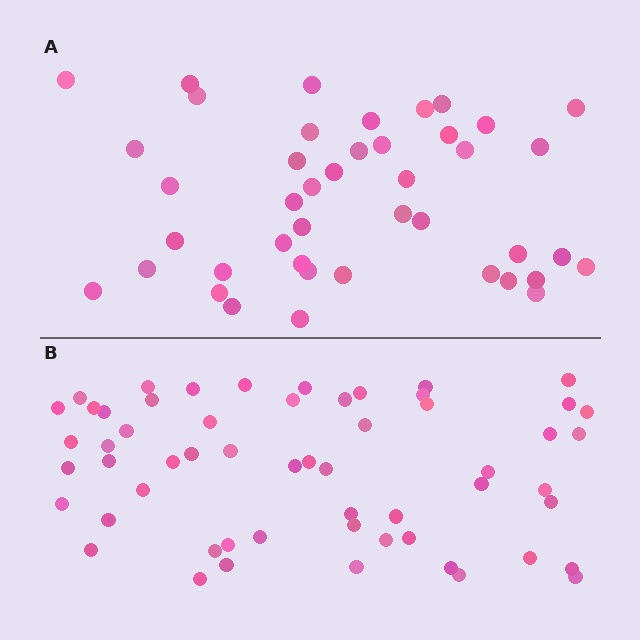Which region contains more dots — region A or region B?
Region B (the bottom region) has more dots.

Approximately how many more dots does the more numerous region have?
Region B has approximately 15 more dots than region A.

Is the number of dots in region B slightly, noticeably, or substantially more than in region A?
Region B has noticeably more, but not dramatically so. The ratio is roughly 1.3 to 1.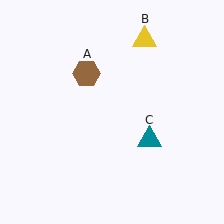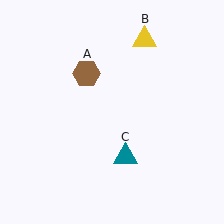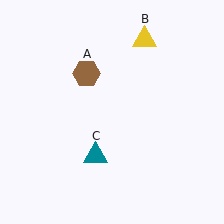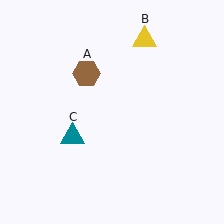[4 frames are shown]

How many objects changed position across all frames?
1 object changed position: teal triangle (object C).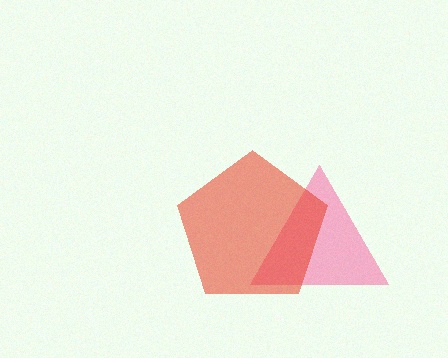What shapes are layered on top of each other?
The layered shapes are: a pink triangle, a red pentagon.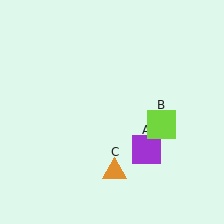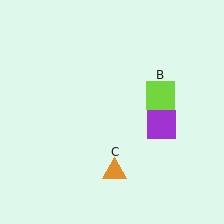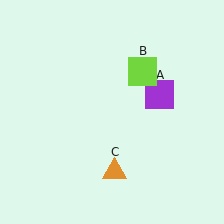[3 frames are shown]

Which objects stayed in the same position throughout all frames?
Orange triangle (object C) remained stationary.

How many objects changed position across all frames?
2 objects changed position: purple square (object A), lime square (object B).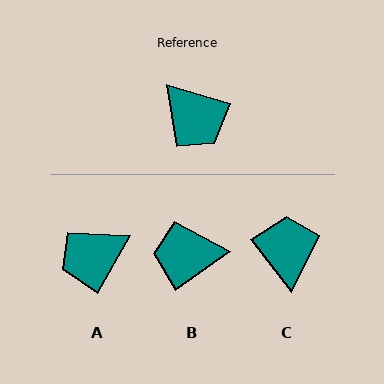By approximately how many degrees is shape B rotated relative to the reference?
Approximately 128 degrees clockwise.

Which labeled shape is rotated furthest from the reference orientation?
C, about 144 degrees away.